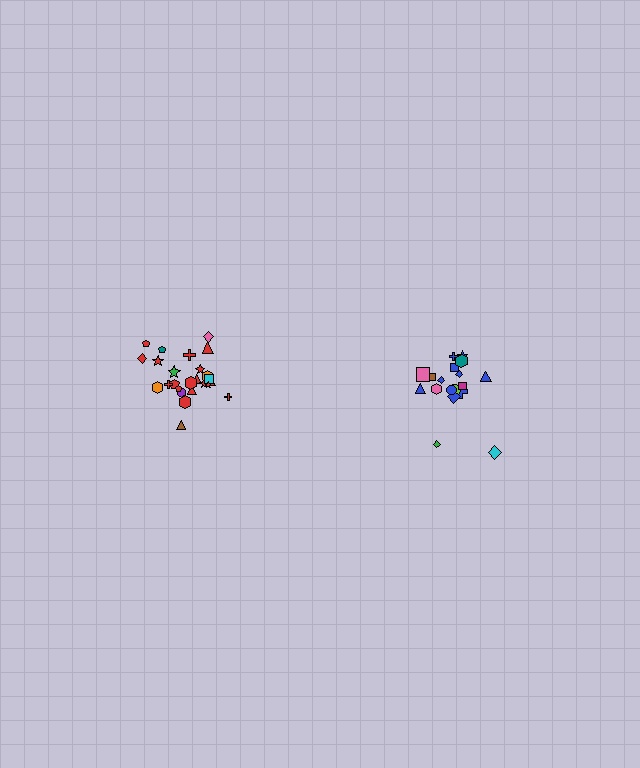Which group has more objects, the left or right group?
The left group.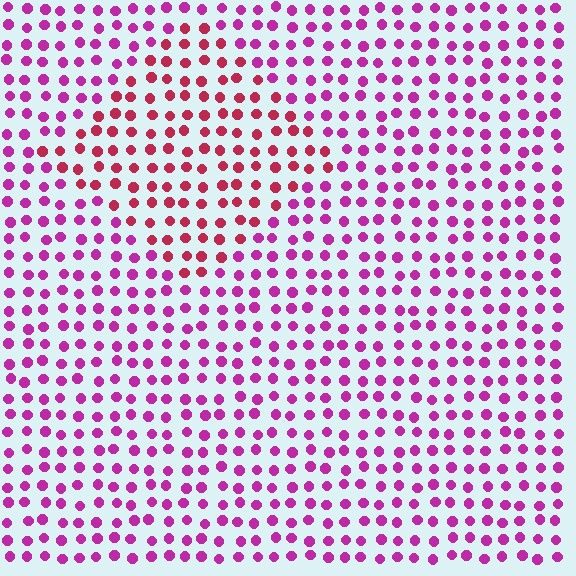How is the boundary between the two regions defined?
The boundary is defined purely by a slight shift in hue (about 34 degrees). Spacing, size, and orientation are identical on both sides.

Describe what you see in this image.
The image is filled with small magenta elements in a uniform arrangement. A diamond-shaped region is visible where the elements are tinted to a slightly different hue, forming a subtle color boundary.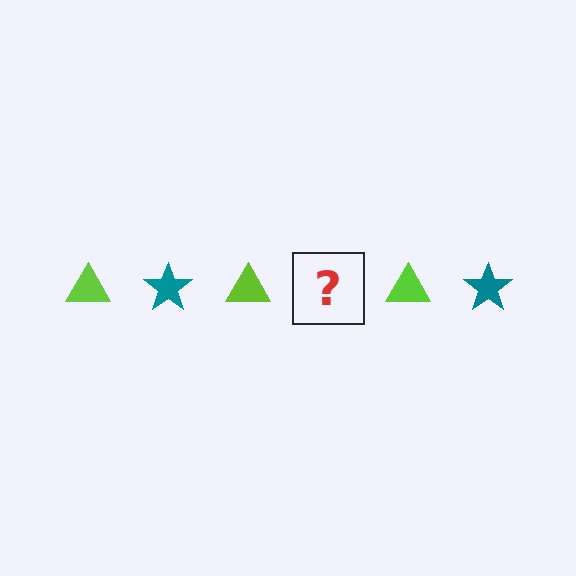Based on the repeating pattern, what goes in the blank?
The blank should be a teal star.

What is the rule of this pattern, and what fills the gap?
The rule is that the pattern alternates between lime triangle and teal star. The gap should be filled with a teal star.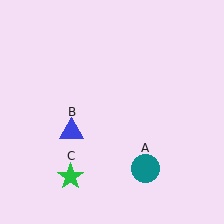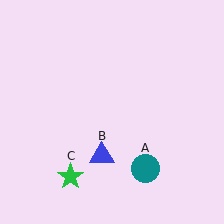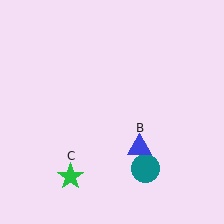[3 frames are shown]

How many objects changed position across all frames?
1 object changed position: blue triangle (object B).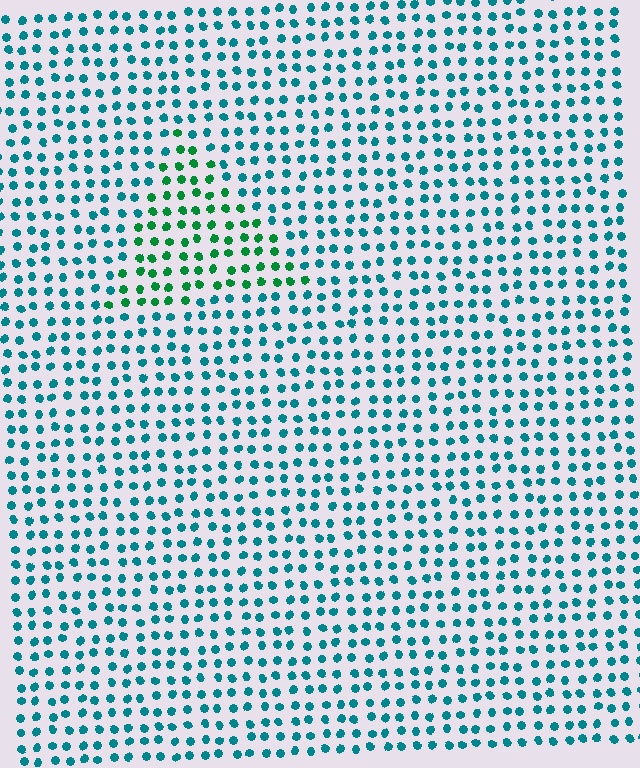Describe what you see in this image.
The image is filled with small teal elements in a uniform arrangement. A triangle-shaped region is visible where the elements are tinted to a slightly different hue, forming a subtle color boundary.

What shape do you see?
I see a triangle.